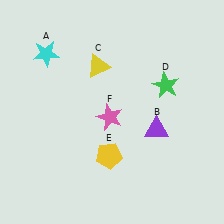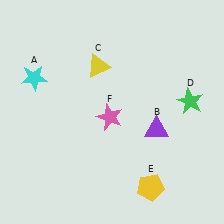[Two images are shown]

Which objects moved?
The objects that moved are: the cyan star (A), the green star (D), the yellow pentagon (E).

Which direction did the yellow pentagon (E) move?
The yellow pentagon (E) moved right.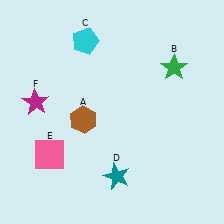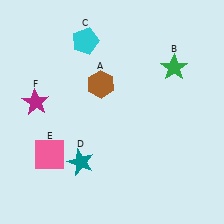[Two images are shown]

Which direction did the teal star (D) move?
The teal star (D) moved left.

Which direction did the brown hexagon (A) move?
The brown hexagon (A) moved up.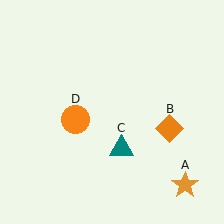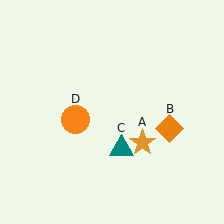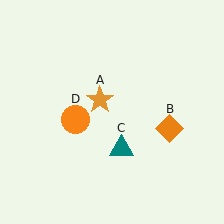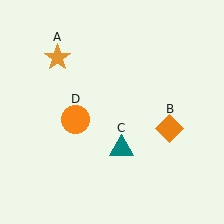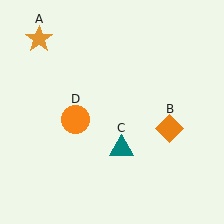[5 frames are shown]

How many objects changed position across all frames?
1 object changed position: orange star (object A).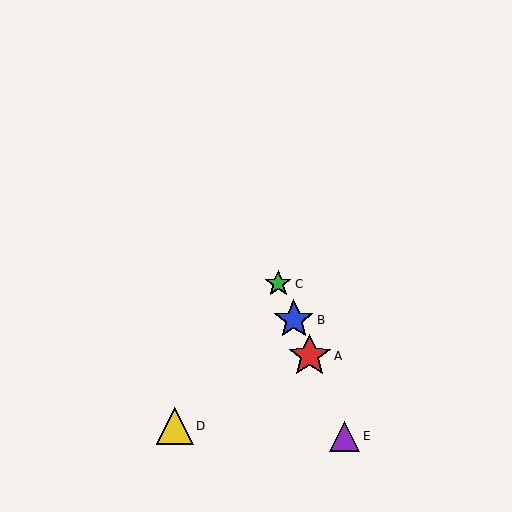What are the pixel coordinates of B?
Object B is at (294, 320).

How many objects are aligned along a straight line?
4 objects (A, B, C, E) are aligned along a straight line.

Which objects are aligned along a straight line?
Objects A, B, C, E are aligned along a straight line.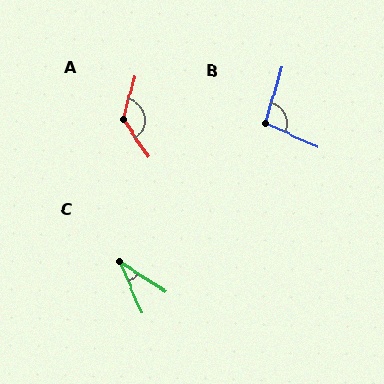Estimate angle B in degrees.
Approximately 97 degrees.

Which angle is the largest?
A, at approximately 131 degrees.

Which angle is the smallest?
C, at approximately 33 degrees.